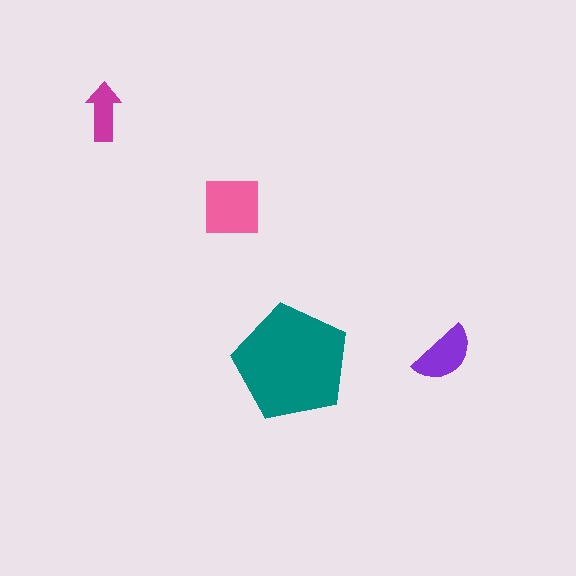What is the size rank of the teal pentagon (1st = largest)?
1st.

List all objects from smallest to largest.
The magenta arrow, the purple semicircle, the pink square, the teal pentagon.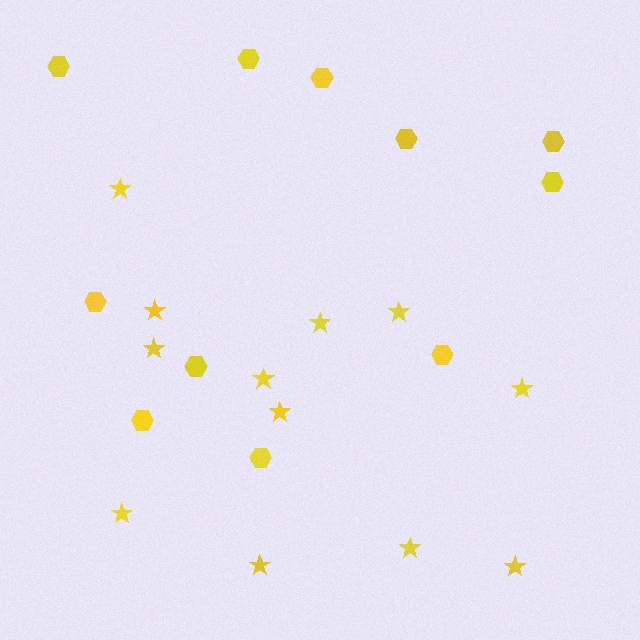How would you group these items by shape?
There are 2 groups: one group of hexagons (11) and one group of stars (12).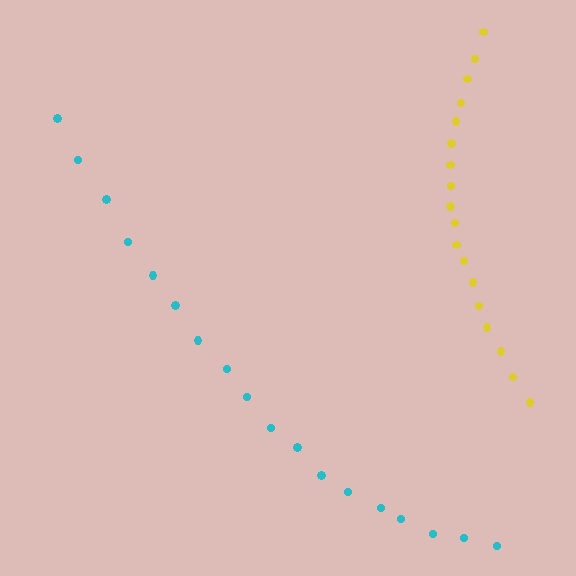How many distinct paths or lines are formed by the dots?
There are 2 distinct paths.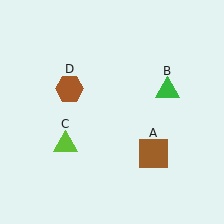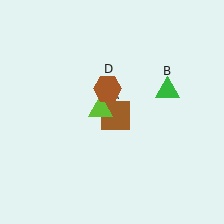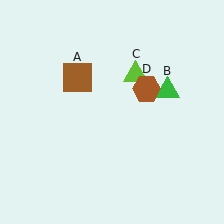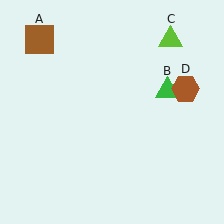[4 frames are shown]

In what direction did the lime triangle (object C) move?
The lime triangle (object C) moved up and to the right.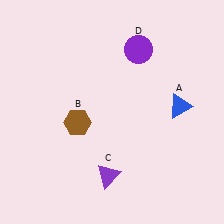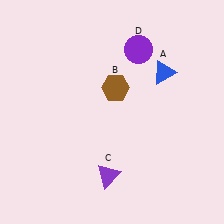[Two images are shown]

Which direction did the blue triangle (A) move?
The blue triangle (A) moved up.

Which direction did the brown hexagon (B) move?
The brown hexagon (B) moved right.